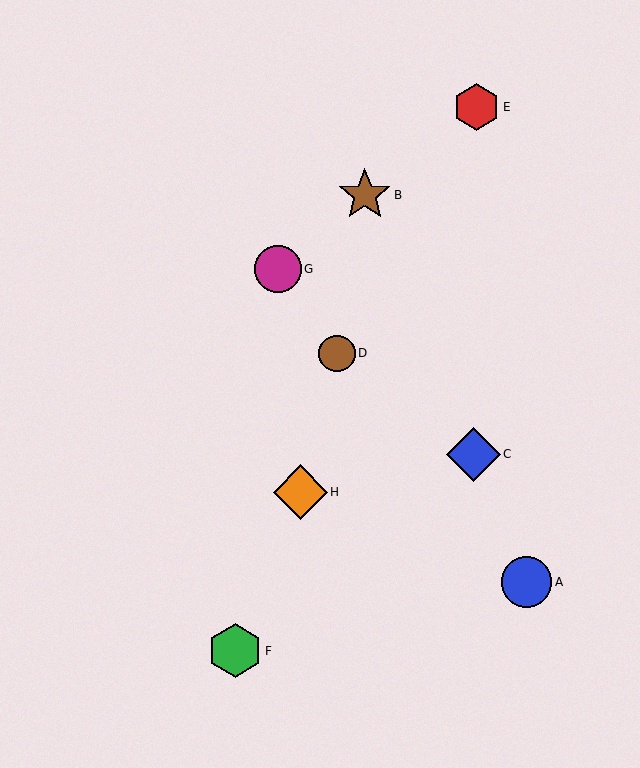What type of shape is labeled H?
Shape H is an orange diamond.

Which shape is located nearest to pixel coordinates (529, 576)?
The blue circle (labeled A) at (526, 582) is nearest to that location.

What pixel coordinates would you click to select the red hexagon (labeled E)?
Click at (476, 107) to select the red hexagon E.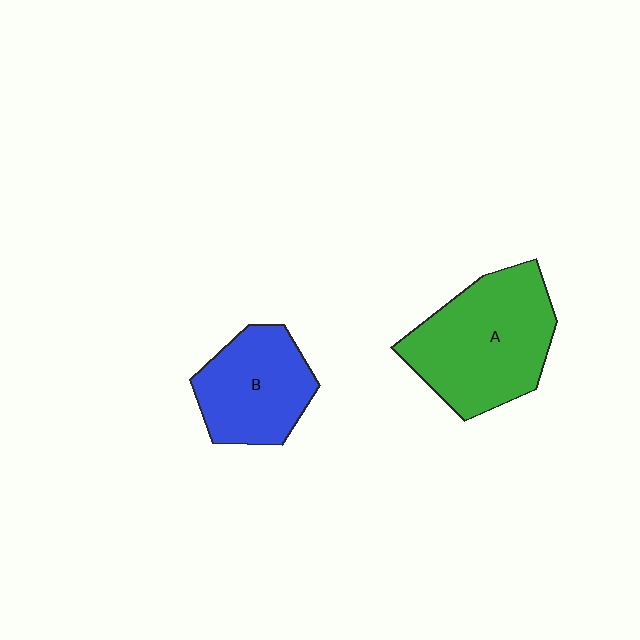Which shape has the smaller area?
Shape B (blue).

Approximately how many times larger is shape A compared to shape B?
Approximately 1.4 times.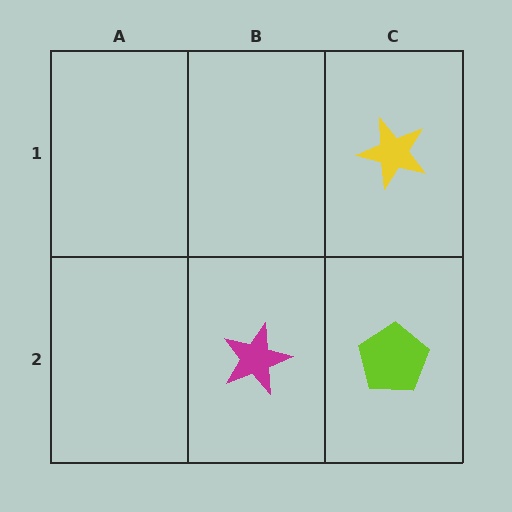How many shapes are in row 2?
2 shapes.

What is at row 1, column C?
A yellow star.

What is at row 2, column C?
A lime pentagon.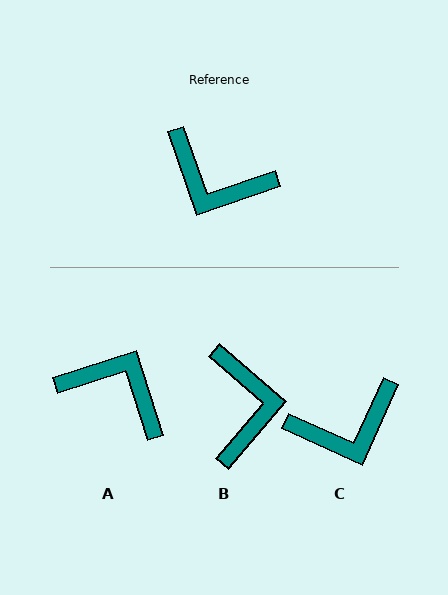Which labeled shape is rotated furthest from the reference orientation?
A, about 178 degrees away.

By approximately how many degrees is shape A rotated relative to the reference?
Approximately 178 degrees counter-clockwise.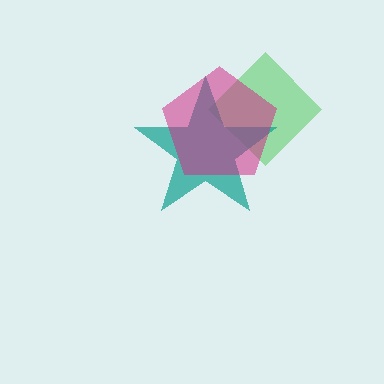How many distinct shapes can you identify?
There are 3 distinct shapes: a green diamond, a teal star, a magenta pentagon.